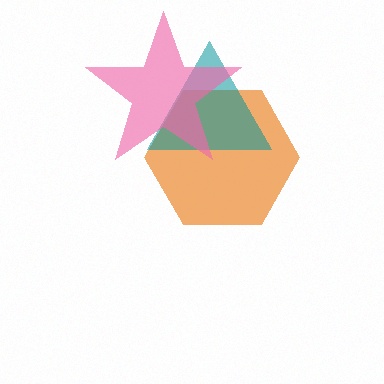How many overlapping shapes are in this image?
There are 3 overlapping shapes in the image.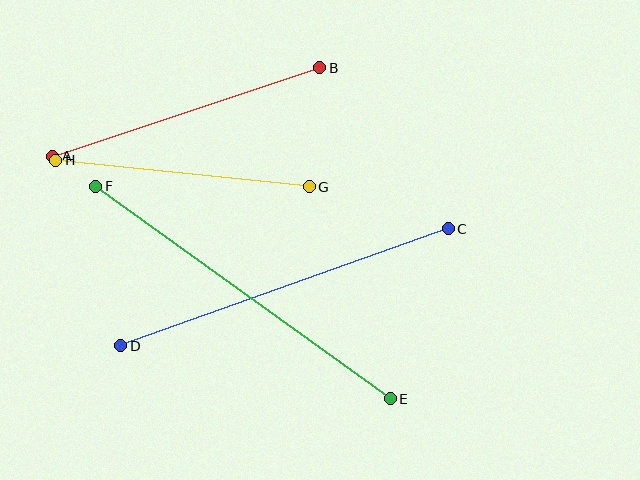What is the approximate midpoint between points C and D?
The midpoint is at approximately (285, 287) pixels.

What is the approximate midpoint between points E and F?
The midpoint is at approximately (243, 292) pixels.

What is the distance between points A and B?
The distance is approximately 281 pixels.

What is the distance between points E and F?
The distance is approximately 363 pixels.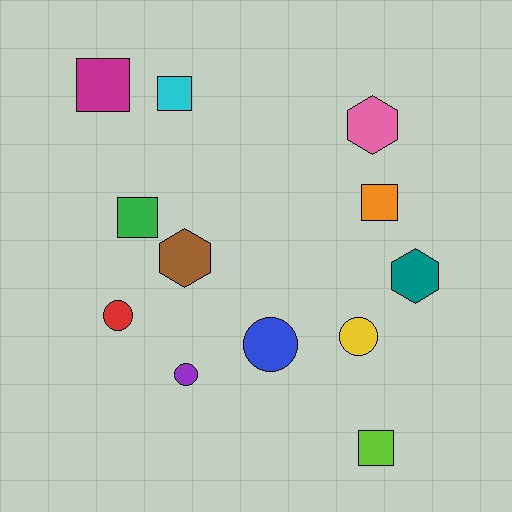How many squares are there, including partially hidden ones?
There are 5 squares.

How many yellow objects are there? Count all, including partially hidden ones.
There is 1 yellow object.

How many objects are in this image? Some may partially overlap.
There are 12 objects.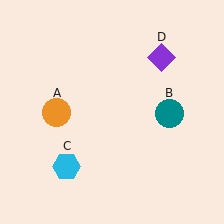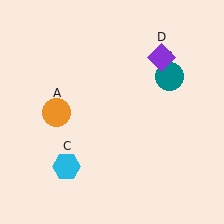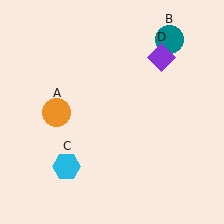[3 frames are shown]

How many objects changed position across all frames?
1 object changed position: teal circle (object B).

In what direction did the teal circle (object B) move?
The teal circle (object B) moved up.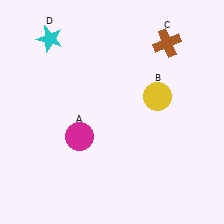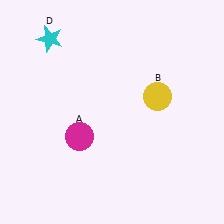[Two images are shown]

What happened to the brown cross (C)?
The brown cross (C) was removed in Image 2. It was in the top-right area of Image 1.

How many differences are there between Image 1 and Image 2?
There is 1 difference between the two images.